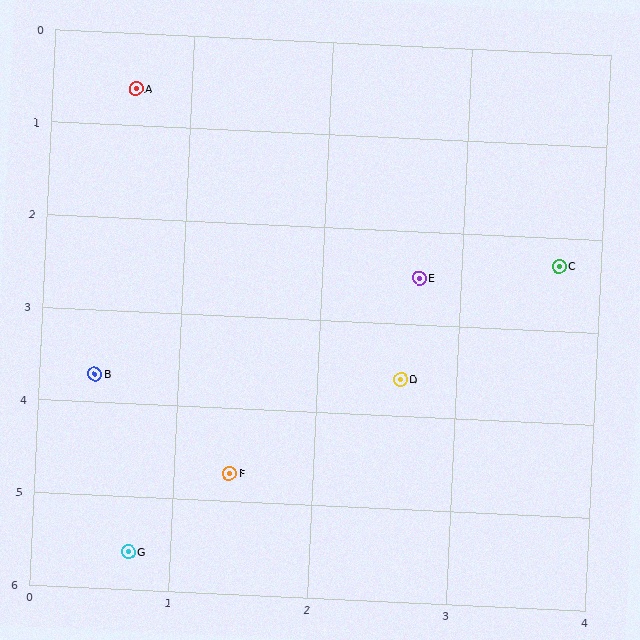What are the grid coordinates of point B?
Point B is at approximately (0.4, 3.7).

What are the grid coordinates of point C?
Point C is at approximately (3.7, 2.3).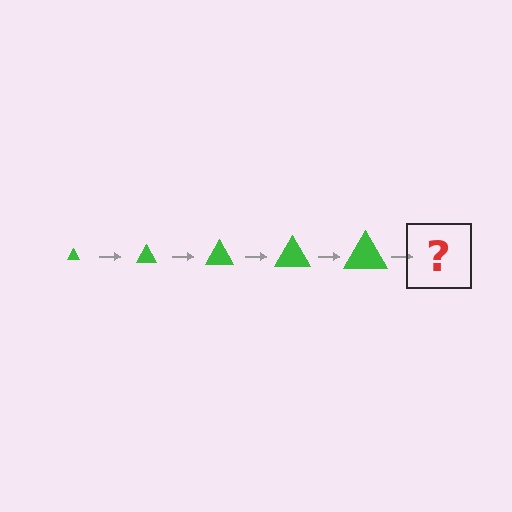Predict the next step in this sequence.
The next step is a green triangle, larger than the previous one.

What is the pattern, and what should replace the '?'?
The pattern is that the triangle gets progressively larger each step. The '?' should be a green triangle, larger than the previous one.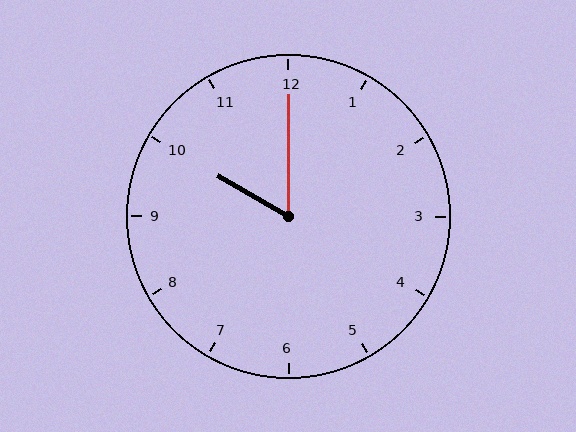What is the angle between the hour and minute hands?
Approximately 60 degrees.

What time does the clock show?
10:00.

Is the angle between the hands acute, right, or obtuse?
It is acute.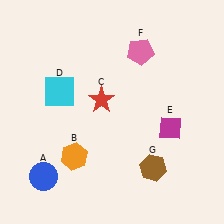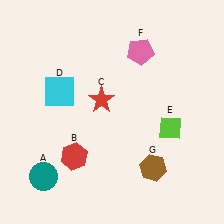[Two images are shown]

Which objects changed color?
A changed from blue to teal. B changed from orange to red. E changed from magenta to lime.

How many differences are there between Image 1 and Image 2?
There are 3 differences between the two images.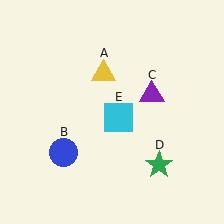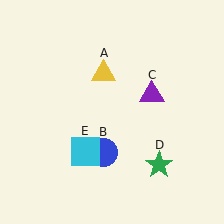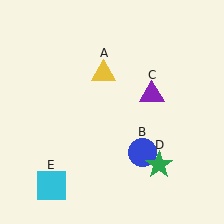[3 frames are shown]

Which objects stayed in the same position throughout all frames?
Yellow triangle (object A) and purple triangle (object C) and green star (object D) remained stationary.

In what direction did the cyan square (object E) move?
The cyan square (object E) moved down and to the left.